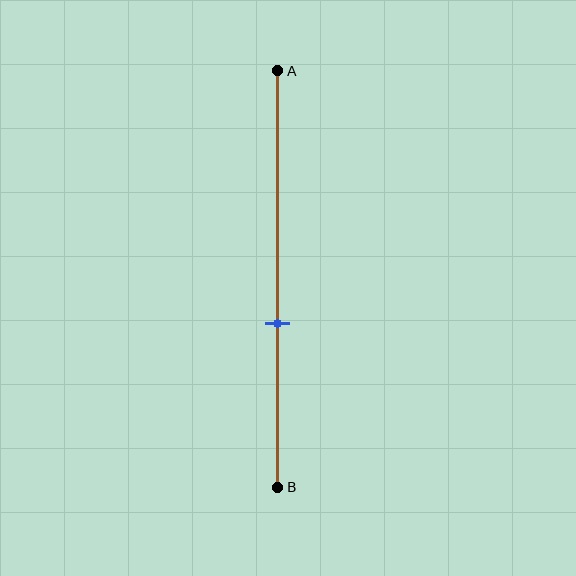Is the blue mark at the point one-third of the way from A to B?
No, the mark is at about 60% from A, not at the 33% one-third point.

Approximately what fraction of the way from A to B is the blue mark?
The blue mark is approximately 60% of the way from A to B.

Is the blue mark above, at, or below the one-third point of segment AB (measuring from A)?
The blue mark is below the one-third point of segment AB.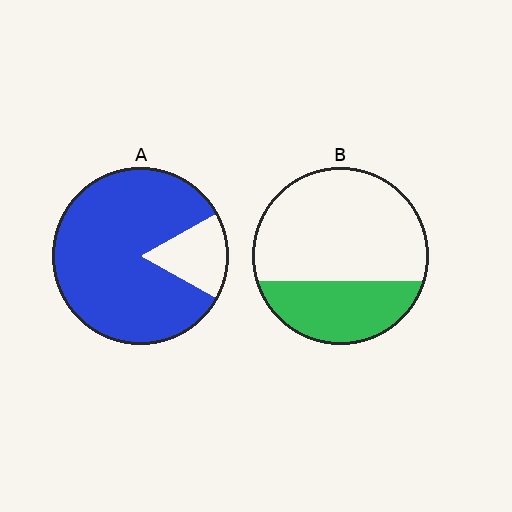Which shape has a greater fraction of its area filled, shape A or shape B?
Shape A.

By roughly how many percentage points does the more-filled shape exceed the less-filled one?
By roughly 50 percentage points (A over B).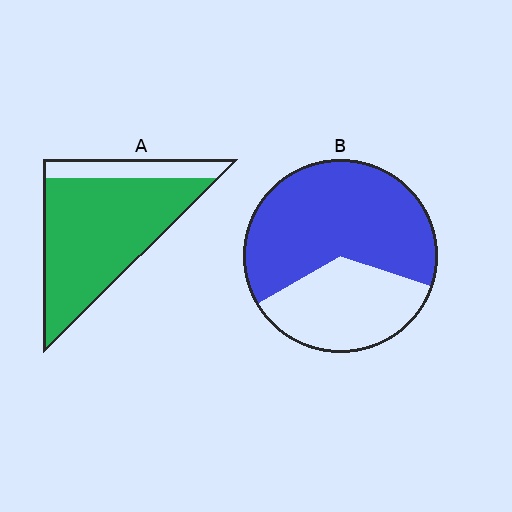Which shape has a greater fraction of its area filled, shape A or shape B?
Shape A.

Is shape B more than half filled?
Yes.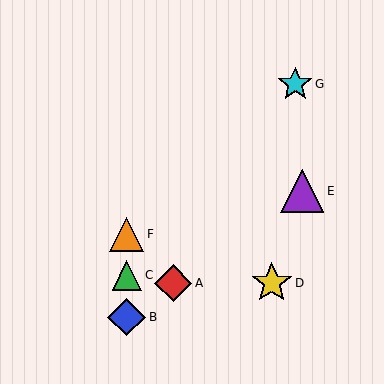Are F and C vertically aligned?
Yes, both are at x≈127.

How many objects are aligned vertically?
3 objects (B, C, F) are aligned vertically.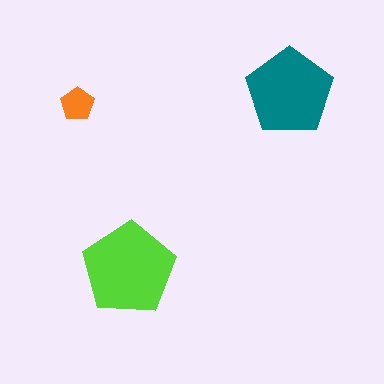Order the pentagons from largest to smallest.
the lime one, the teal one, the orange one.